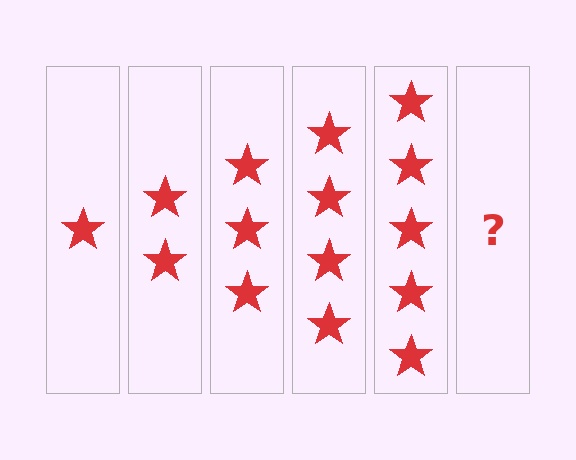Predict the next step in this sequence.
The next step is 6 stars.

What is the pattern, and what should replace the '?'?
The pattern is that each step adds one more star. The '?' should be 6 stars.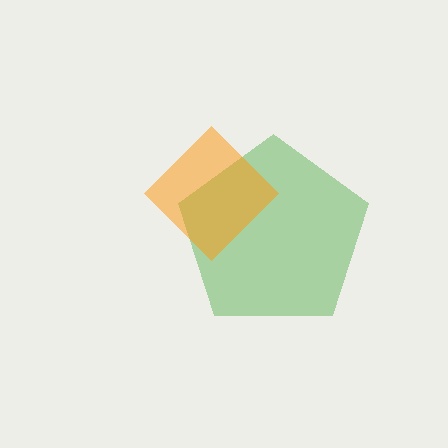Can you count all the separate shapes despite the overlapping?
Yes, there are 2 separate shapes.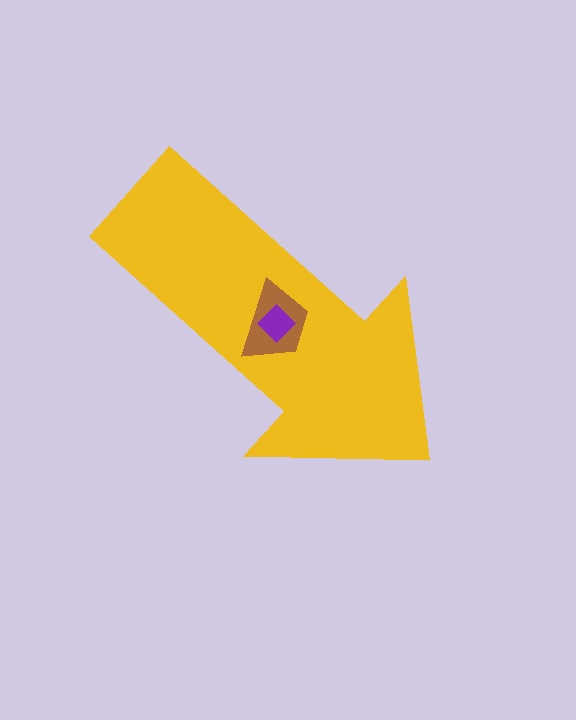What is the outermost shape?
The yellow arrow.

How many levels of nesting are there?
3.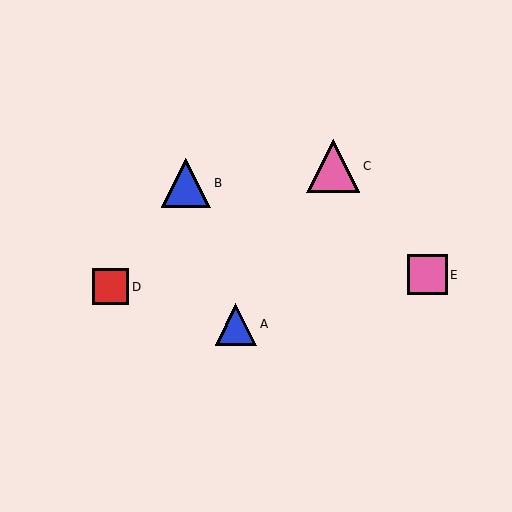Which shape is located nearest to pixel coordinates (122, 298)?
The red square (labeled D) at (111, 287) is nearest to that location.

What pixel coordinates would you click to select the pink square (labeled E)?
Click at (428, 275) to select the pink square E.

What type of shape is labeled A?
Shape A is a blue triangle.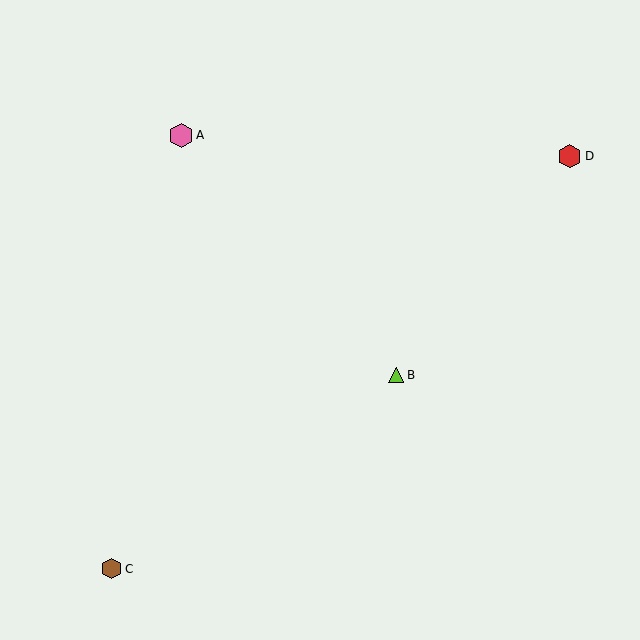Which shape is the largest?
The pink hexagon (labeled A) is the largest.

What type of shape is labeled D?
Shape D is a red hexagon.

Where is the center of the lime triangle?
The center of the lime triangle is at (396, 375).